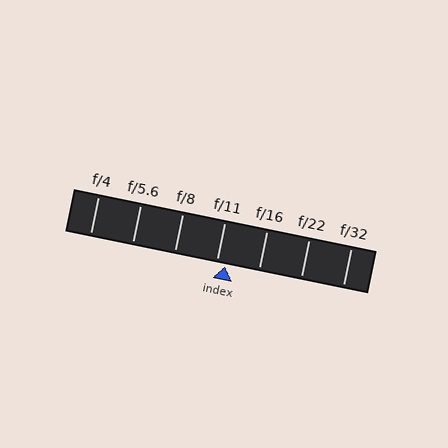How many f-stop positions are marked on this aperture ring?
There are 7 f-stop positions marked.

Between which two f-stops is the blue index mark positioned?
The index mark is between f/11 and f/16.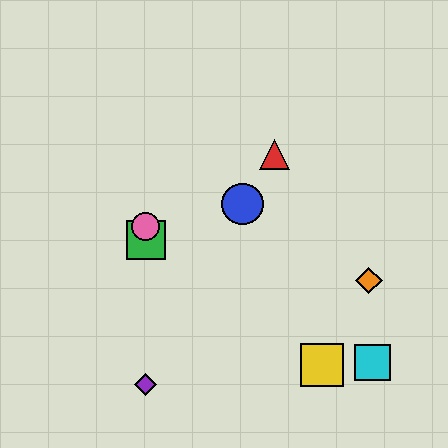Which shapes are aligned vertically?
The green square, the purple diamond, the pink circle are aligned vertically.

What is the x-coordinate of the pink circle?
The pink circle is at x≈146.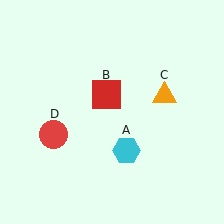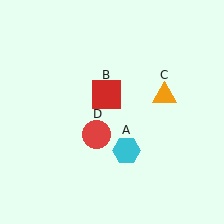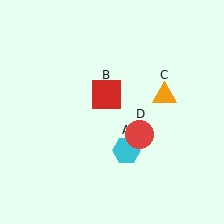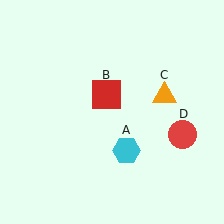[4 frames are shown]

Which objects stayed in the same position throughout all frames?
Cyan hexagon (object A) and red square (object B) and orange triangle (object C) remained stationary.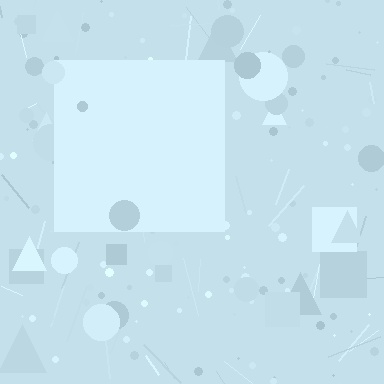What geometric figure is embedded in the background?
A square is embedded in the background.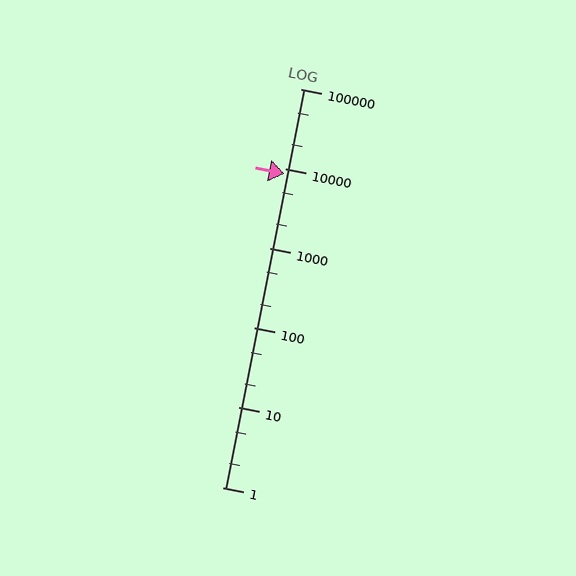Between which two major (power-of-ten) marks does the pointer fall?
The pointer is between 1000 and 10000.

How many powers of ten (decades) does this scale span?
The scale spans 5 decades, from 1 to 100000.